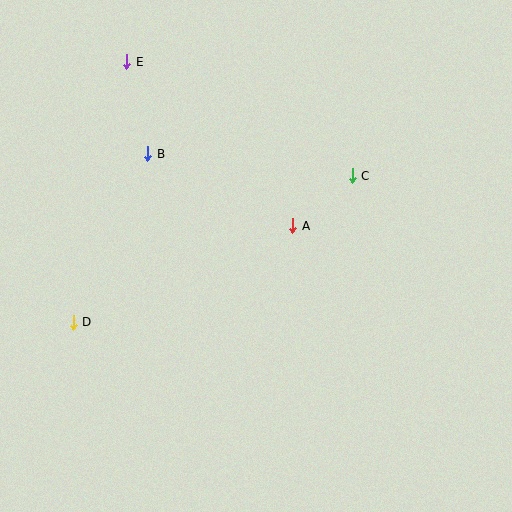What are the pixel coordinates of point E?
Point E is at (127, 62).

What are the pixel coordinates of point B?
Point B is at (148, 154).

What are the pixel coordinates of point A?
Point A is at (293, 226).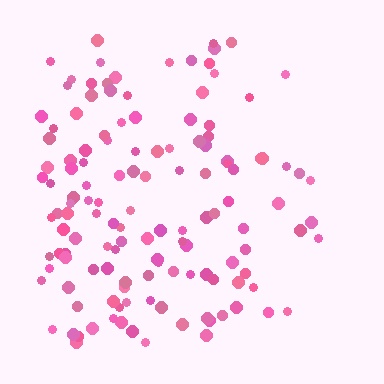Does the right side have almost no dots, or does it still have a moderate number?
Still a moderate number, just noticeably fewer than the left.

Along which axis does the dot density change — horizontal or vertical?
Horizontal.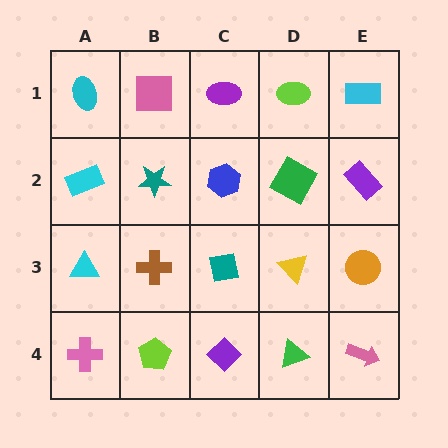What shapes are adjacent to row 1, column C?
A blue hexagon (row 2, column C), a pink square (row 1, column B), a lime ellipse (row 1, column D).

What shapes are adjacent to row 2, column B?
A pink square (row 1, column B), a brown cross (row 3, column B), a cyan rectangle (row 2, column A), a blue hexagon (row 2, column C).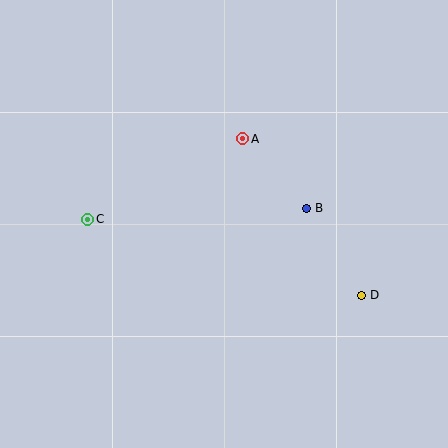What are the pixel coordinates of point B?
Point B is at (307, 208).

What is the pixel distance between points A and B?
The distance between A and B is 95 pixels.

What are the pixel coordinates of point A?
Point A is at (243, 139).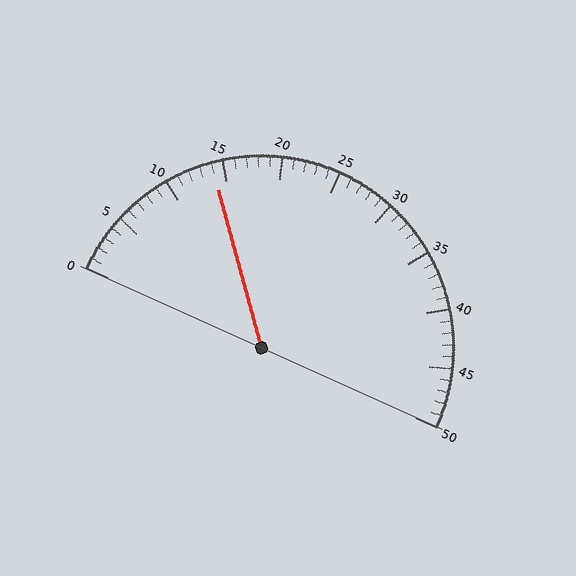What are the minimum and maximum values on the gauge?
The gauge ranges from 0 to 50.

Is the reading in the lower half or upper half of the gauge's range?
The reading is in the lower half of the range (0 to 50).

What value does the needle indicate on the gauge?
The needle indicates approximately 14.